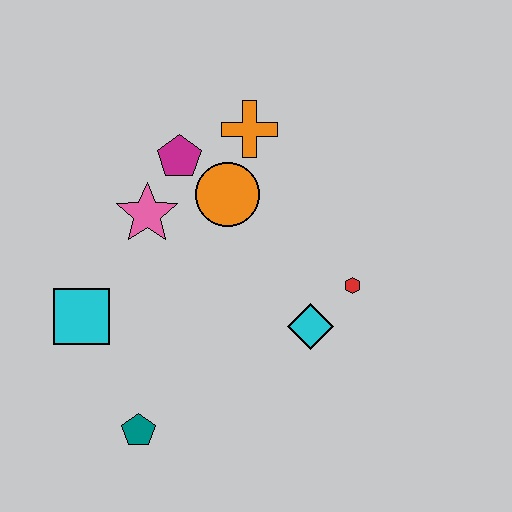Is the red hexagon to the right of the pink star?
Yes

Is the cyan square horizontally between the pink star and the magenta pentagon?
No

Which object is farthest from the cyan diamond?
The cyan square is farthest from the cyan diamond.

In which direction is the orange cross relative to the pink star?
The orange cross is to the right of the pink star.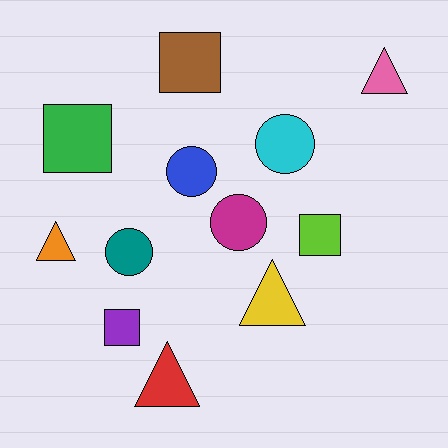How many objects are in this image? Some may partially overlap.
There are 12 objects.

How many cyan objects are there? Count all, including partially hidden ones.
There is 1 cyan object.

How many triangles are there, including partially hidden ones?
There are 4 triangles.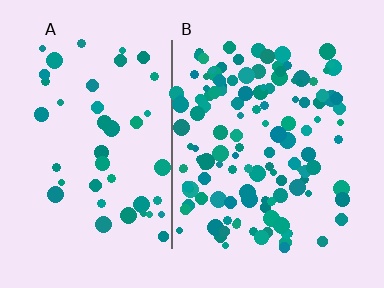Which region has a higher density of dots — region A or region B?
B (the right).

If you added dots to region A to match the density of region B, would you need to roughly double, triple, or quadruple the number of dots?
Approximately triple.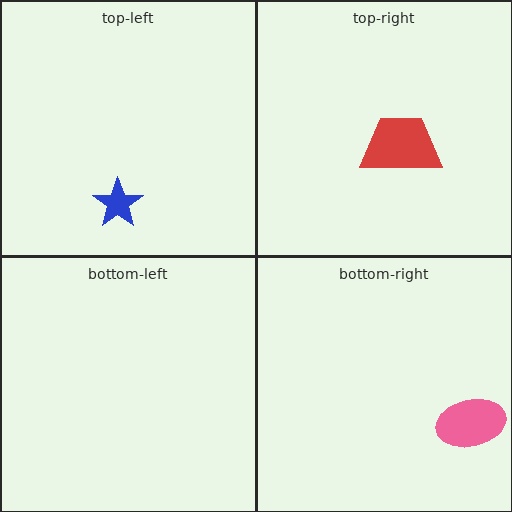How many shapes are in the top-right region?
1.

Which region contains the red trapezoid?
The top-right region.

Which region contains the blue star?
The top-left region.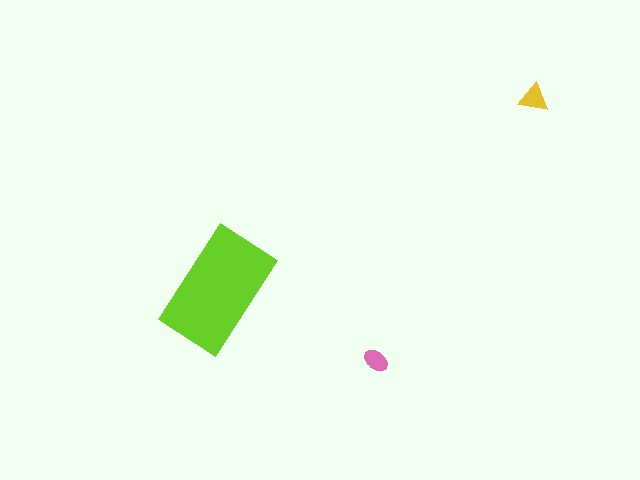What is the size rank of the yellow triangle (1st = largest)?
2nd.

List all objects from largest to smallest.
The lime rectangle, the yellow triangle, the pink ellipse.